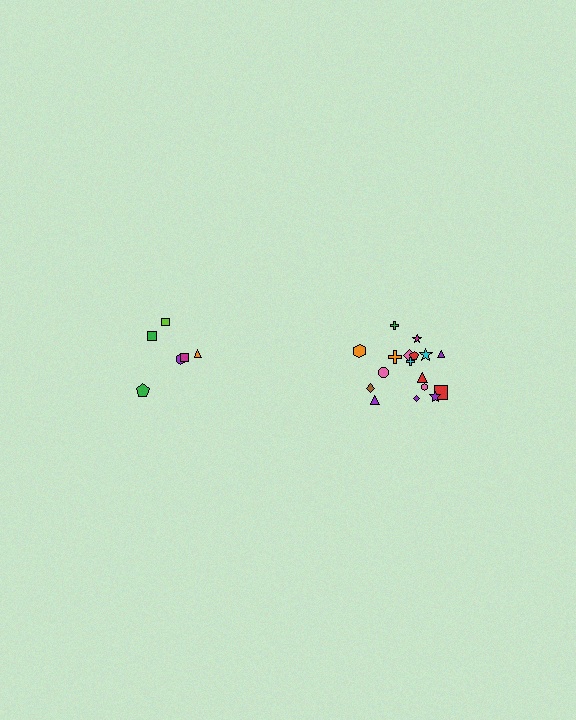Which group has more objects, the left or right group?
The right group.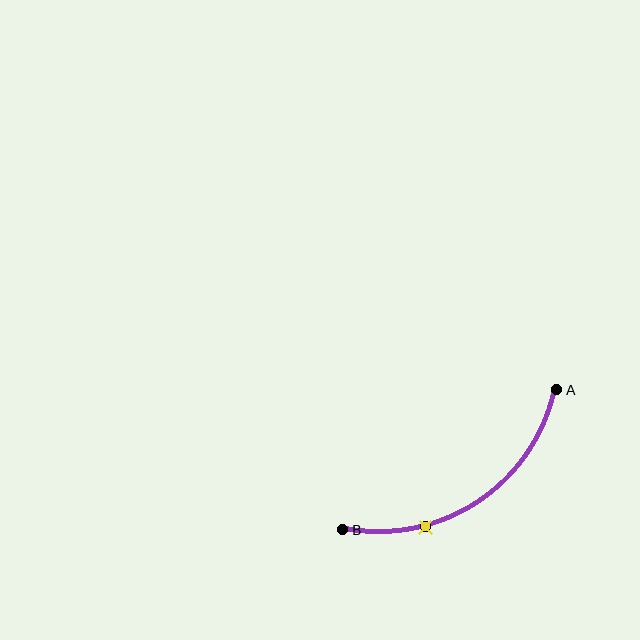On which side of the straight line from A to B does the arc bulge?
The arc bulges below the straight line connecting A and B.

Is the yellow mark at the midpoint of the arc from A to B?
No. The yellow mark lies on the arc but is closer to endpoint B. The arc midpoint would be at the point on the curve equidistant along the arc from both A and B.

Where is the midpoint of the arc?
The arc midpoint is the point on the curve farthest from the straight line joining A and B. It sits below that line.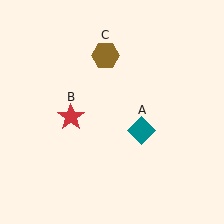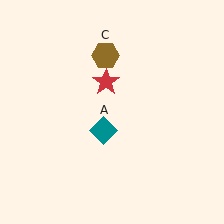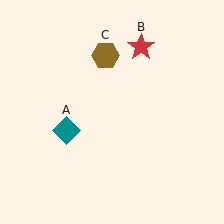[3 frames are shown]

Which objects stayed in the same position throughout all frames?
Brown hexagon (object C) remained stationary.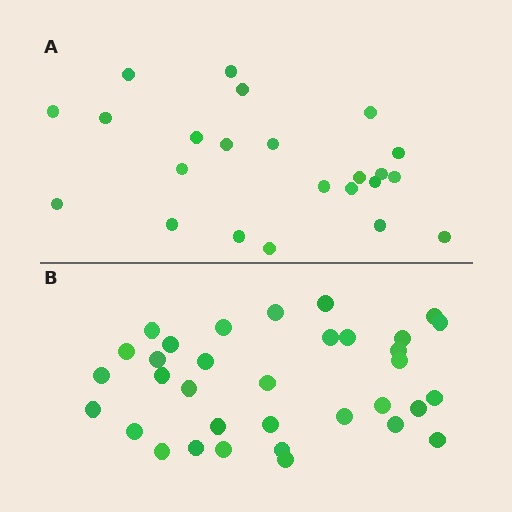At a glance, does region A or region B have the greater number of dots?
Region B (the bottom region) has more dots.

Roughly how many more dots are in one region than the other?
Region B has roughly 12 or so more dots than region A.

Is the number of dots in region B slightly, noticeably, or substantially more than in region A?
Region B has substantially more. The ratio is roughly 1.5 to 1.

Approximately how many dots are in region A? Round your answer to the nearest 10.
About 20 dots. (The exact count is 23, which rounds to 20.)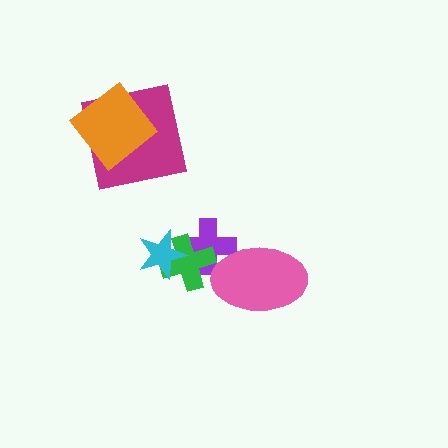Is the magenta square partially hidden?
Yes, it is partially covered by another shape.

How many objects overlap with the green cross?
2 objects overlap with the green cross.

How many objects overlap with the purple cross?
3 objects overlap with the purple cross.